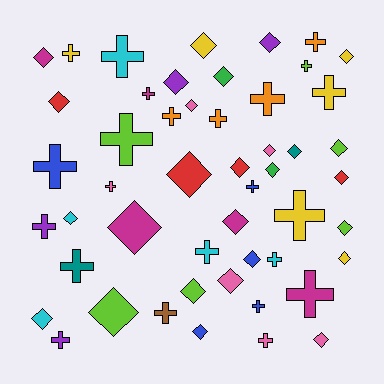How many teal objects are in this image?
There are 2 teal objects.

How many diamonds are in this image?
There are 27 diamonds.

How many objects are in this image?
There are 50 objects.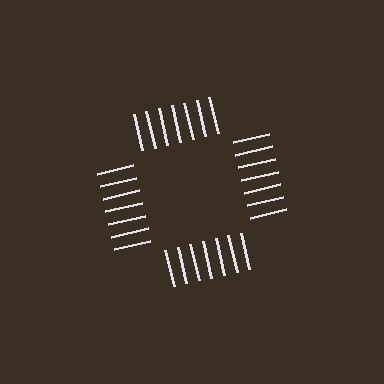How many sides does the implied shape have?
4 sides — the line-ends trace a square.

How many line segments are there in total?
28 — 7 along each of the 4 edges.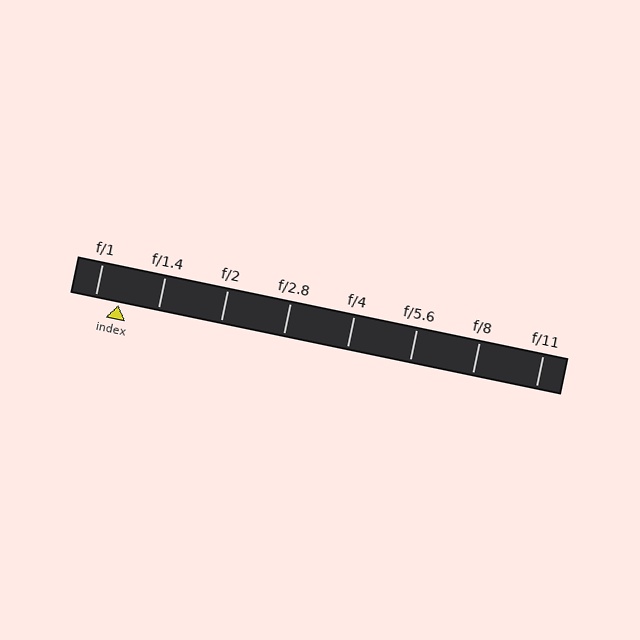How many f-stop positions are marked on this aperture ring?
There are 8 f-stop positions marked.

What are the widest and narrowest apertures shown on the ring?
The widest aperture shown is f/1 and the narrowest is f/11.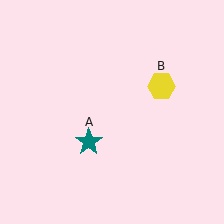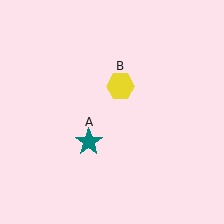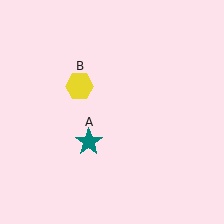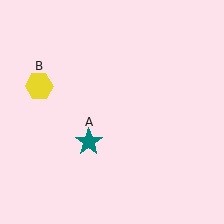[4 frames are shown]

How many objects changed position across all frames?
1 object changed position: yellow hexagon (object B).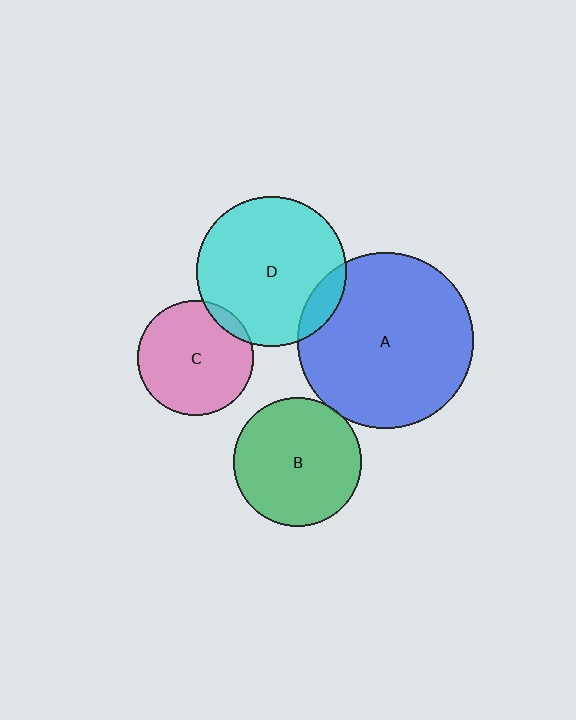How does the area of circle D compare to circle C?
Approximately 1.7 times.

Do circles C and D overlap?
Yes.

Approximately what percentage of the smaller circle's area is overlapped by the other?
Approximately 10%.